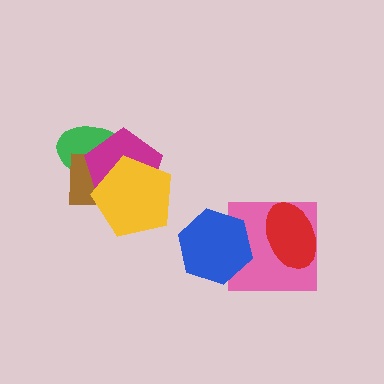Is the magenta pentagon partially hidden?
Yes, it is partially covered by another shape.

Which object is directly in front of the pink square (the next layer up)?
The red ellipse is directly in front of the pink square.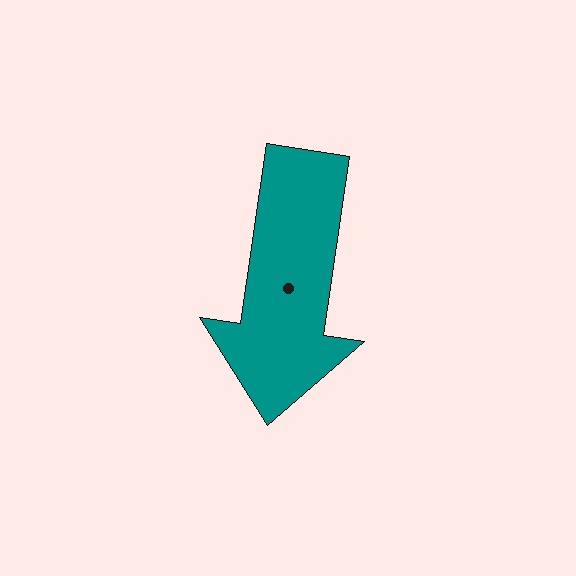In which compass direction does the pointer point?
South.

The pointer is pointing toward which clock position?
Roughly 6 o'clock.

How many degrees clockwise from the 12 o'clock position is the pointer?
Approximately 188 degrees.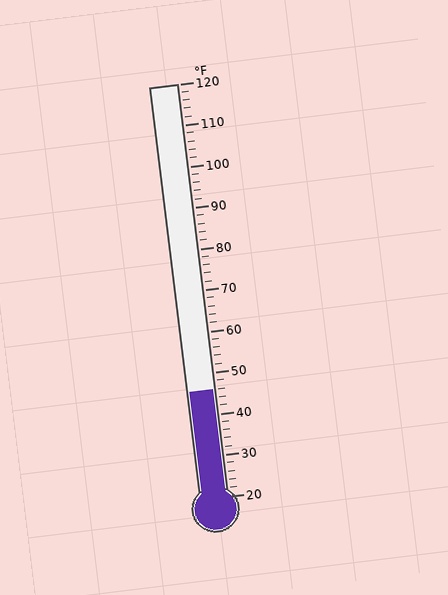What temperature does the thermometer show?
The thermometer shows approximately 46°F.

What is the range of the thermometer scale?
The thermometer scale ranges from 20°F to 120°F.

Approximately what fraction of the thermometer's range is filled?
The thermometer is filled to approximately 25% of its range.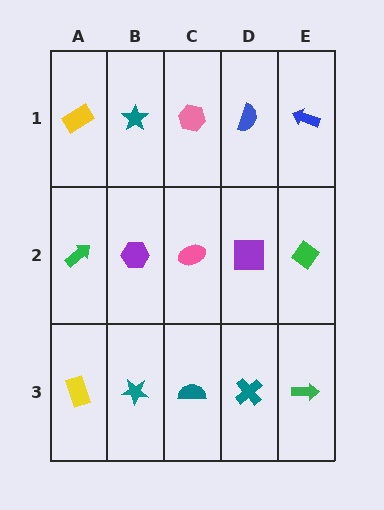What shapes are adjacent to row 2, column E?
A blue arrow (row 1, column E), a green arrow (row 3, column E), a purple square (row 2, column D).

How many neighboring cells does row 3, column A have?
2.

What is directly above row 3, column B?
A purple hexagon.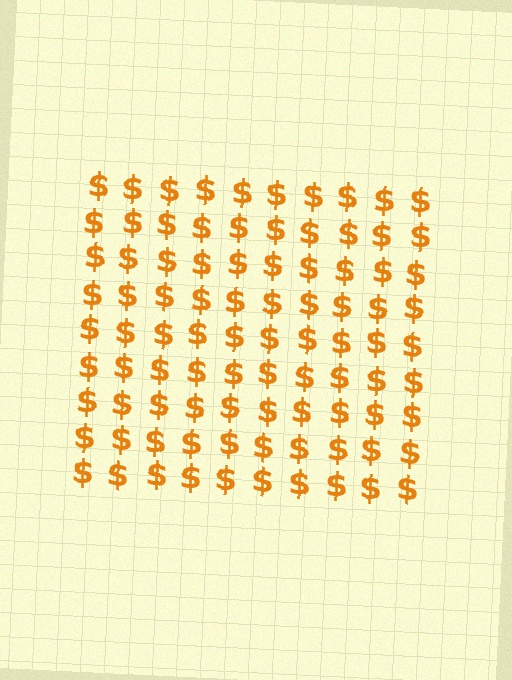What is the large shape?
The large shape is a square.